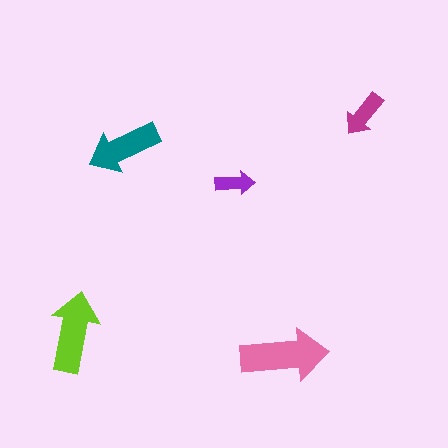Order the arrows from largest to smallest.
the pink one, the lime one, the teal one, the magenta one, the purple one.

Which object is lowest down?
The pink arrow is bottommost.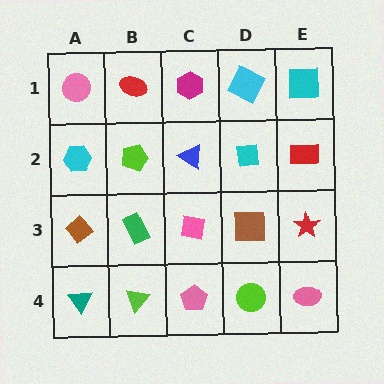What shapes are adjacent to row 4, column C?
A pink square (row 3, column C), a lime triangle (row 4, column B), a lime circle (row 4, column D).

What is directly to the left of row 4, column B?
A teal triangle.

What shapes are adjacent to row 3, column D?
A cyan square (row 2, column D), a lime circle (row 4, column D), a pink square (row 3, column C), a red star (row 3, column E).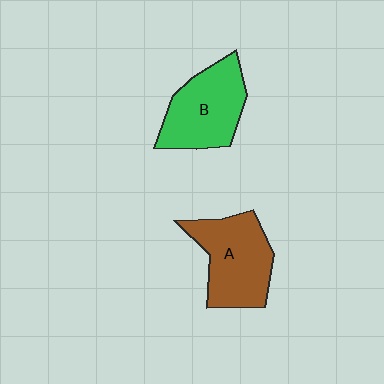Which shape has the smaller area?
Shape B (green).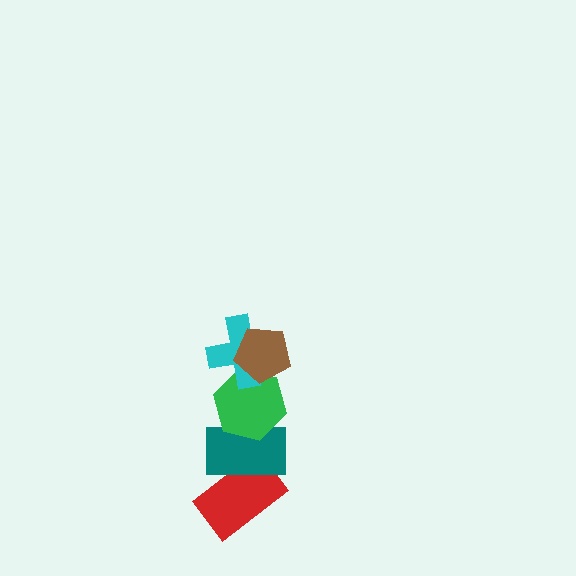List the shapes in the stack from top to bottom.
From top to bottom: the brown pentagon, the cyan cross, the green hexagon, the teal rectangle, the red rectangle.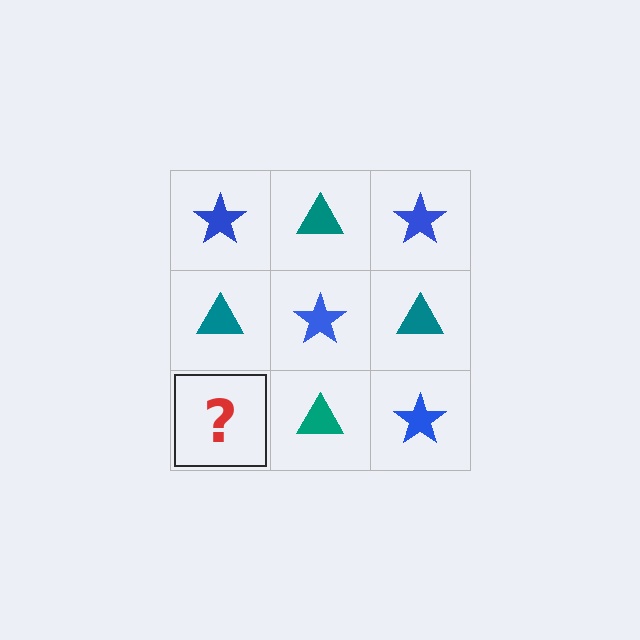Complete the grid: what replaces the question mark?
The question mark should be replaced with a blue star.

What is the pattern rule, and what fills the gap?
The rule is that it alternates blue star and teal triangle in a checkerboard pattern. The gap should be filled with a blue star.